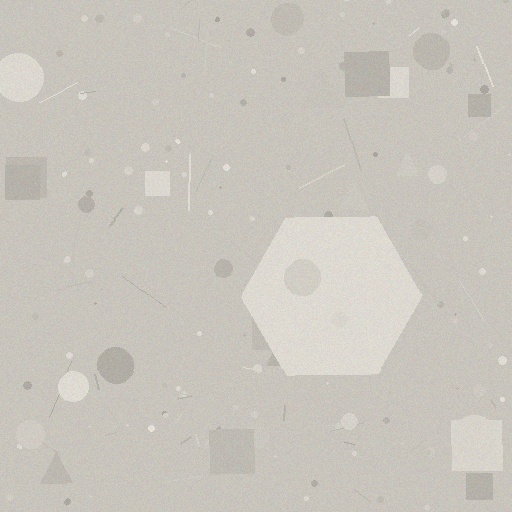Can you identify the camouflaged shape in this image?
The camouflaged shape is a hexagon.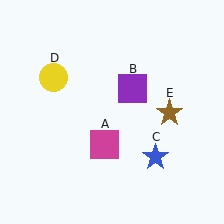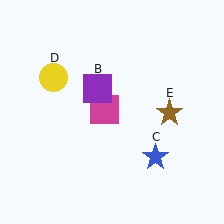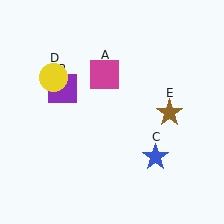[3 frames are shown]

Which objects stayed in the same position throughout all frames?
Blue star (object C) and yellow circle (object D) and brown star (object E) remained stationary.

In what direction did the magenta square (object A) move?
The magenta square (object A) moved up.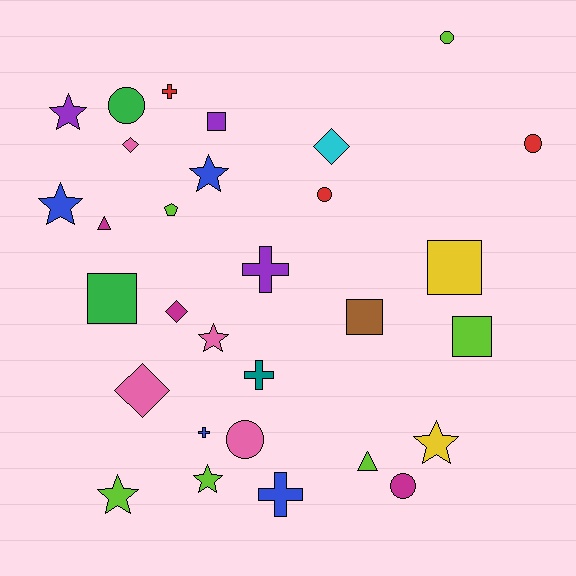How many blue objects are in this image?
There are 4 blue objects.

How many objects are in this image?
There are 30 objects.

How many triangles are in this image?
There are 2 triangles.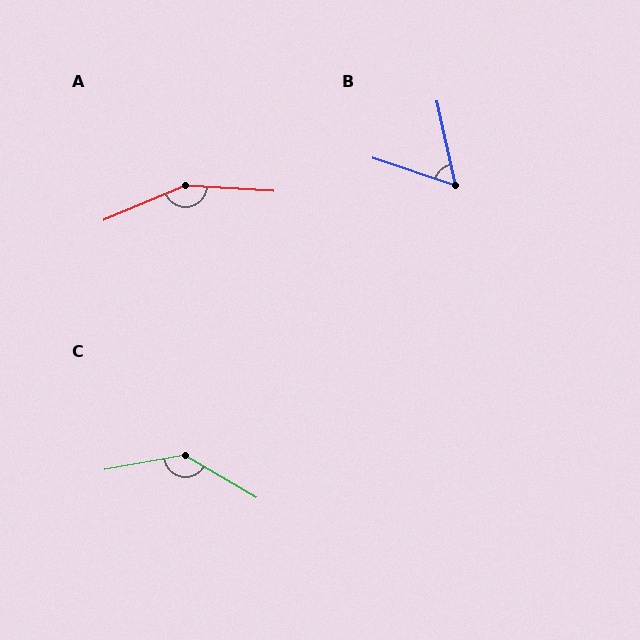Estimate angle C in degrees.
Approximately 139 degrees.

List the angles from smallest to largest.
B (60°), C (139°), A (154°).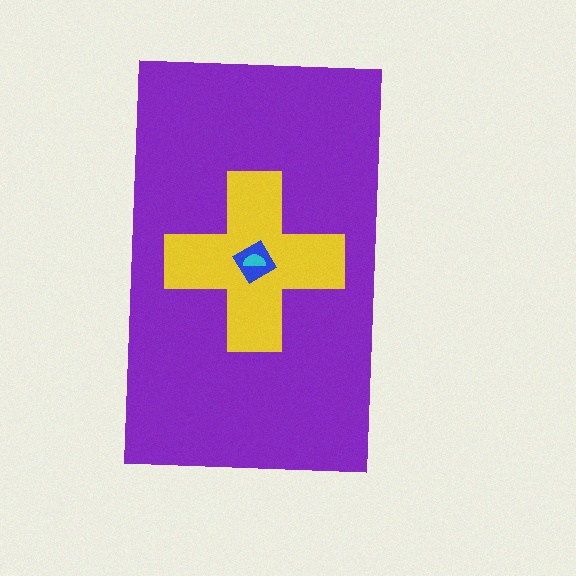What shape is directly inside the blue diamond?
The cyan semicircle.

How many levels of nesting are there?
4.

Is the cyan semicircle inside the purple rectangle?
Yes.